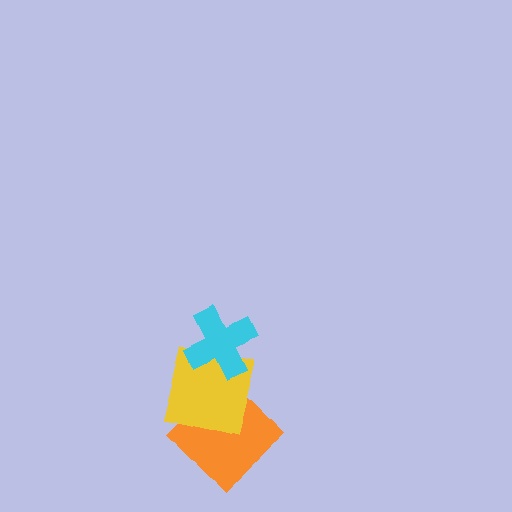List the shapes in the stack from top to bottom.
From top to bottom: the cyan cross, the yellow square, the orange diamond.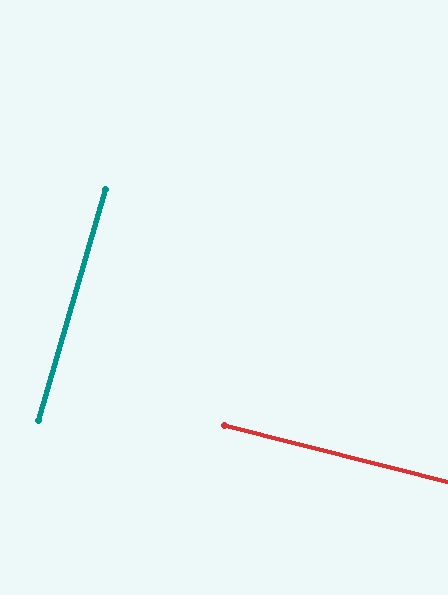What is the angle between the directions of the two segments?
Approximately 88 degrees.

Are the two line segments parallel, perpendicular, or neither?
Perpendicular — they meet at approximately 88°.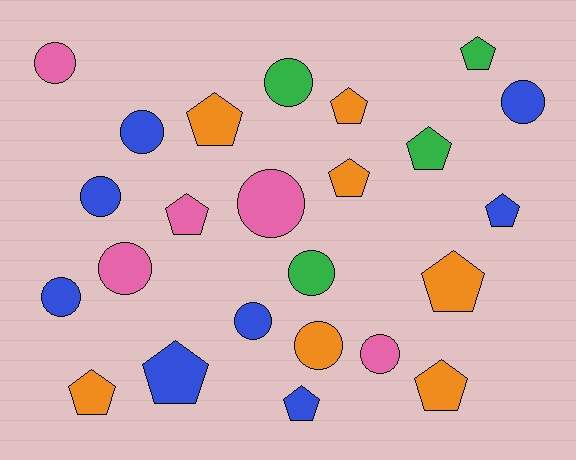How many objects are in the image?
There are 24 objects.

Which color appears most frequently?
Blue, with 8 objects.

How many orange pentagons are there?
There are 6 orange pentagons.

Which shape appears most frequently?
Circle, with 12 objects.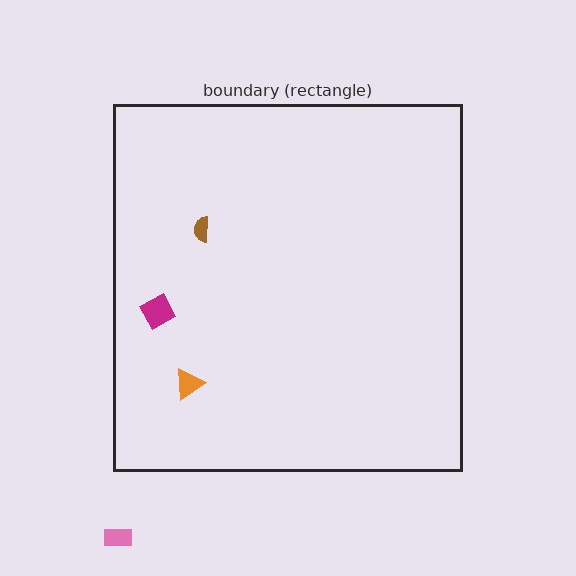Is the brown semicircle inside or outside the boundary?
Inside.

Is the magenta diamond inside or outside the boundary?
Inside.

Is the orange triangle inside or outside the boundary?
Inside.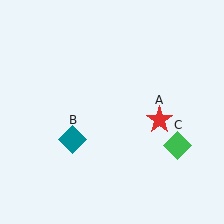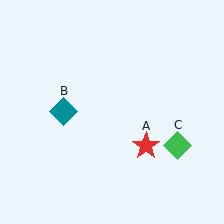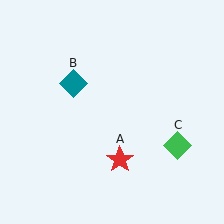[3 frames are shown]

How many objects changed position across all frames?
2 objects changed position: red star (object A), teal diamond (object B).